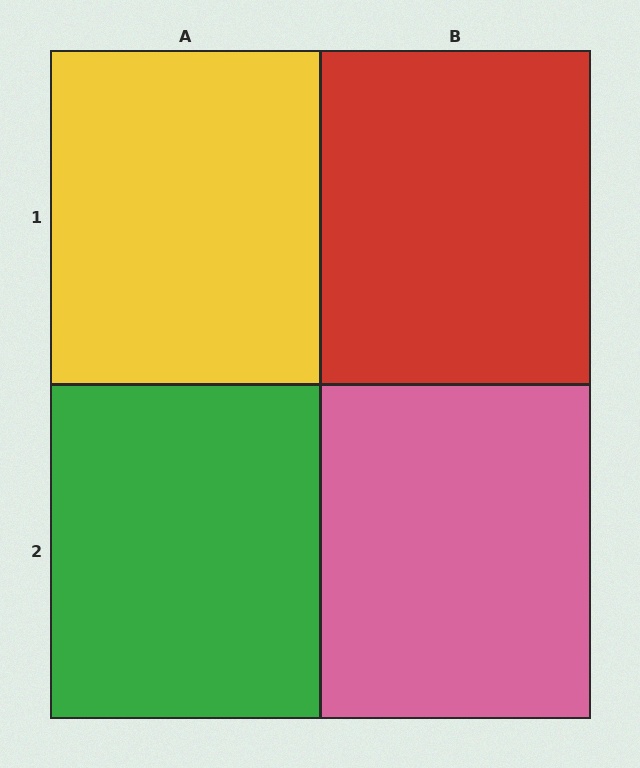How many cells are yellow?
1 cell is yellow.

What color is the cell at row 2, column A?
Green.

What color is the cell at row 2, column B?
Pink.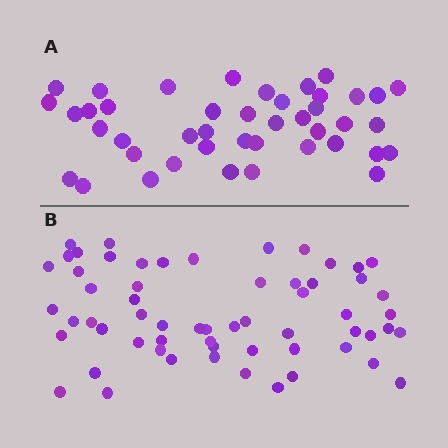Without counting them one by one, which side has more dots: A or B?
Region B (the bottom region) has more dots.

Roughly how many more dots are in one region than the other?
Region B has approximately 15 more dots than region A.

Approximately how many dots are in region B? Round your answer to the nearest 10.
About 60 dots.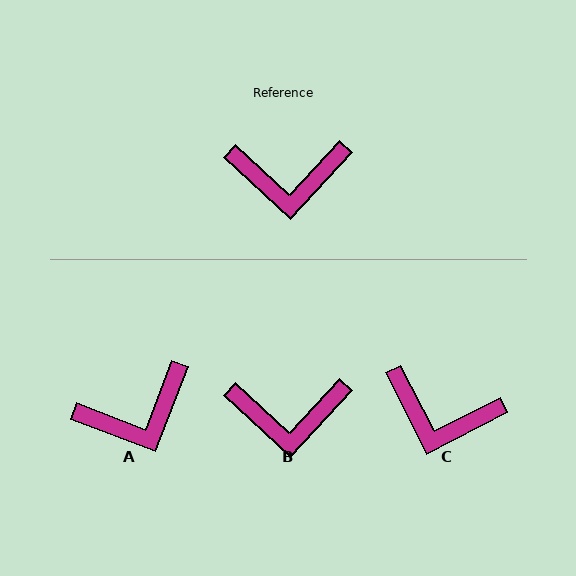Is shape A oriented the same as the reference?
No, it is off by about 22 degrees.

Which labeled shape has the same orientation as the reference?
B.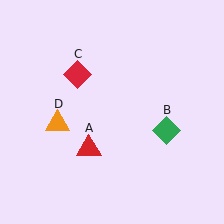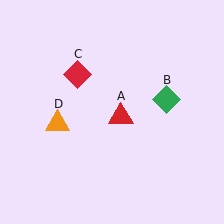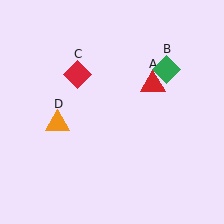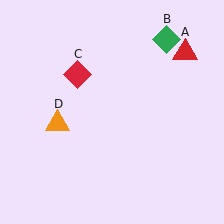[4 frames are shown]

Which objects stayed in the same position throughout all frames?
Red diamond (object C) and orange triangle (object D) remained stationary.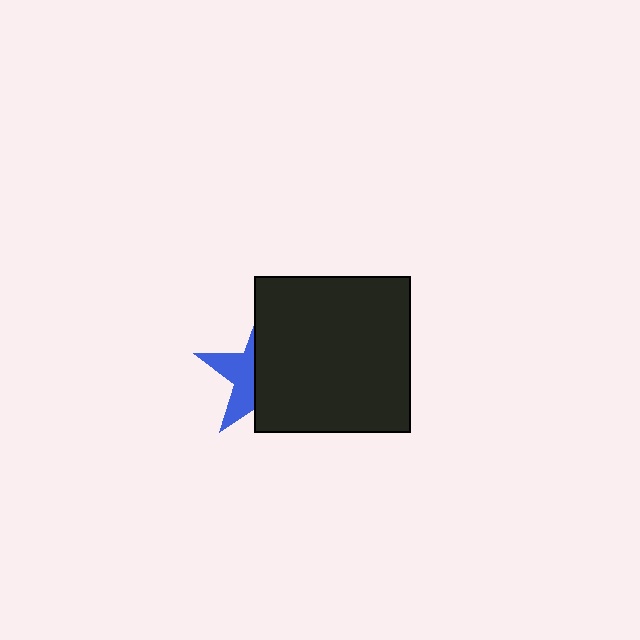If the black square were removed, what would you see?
You would see the complete blue star.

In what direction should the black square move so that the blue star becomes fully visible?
The black square should move right. That is the shortest direction to clear the overlap and leave the blue star fully visible.